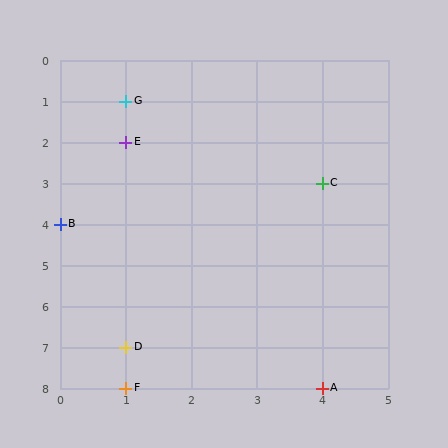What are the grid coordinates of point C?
Point C is at grid coordinates (4, 3).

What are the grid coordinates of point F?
Point F is at grid coordinates (1, 8).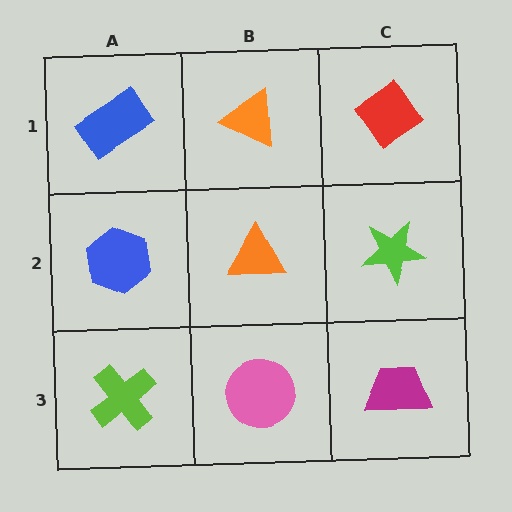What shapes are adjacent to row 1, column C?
A lime star (row 2, column C), an orange triangle (row 1, column B).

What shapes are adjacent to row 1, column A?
A blue hexagon (row 2, column A), an orange triangle (row 1, column B).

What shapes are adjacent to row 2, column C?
A red diamond (row 1, column C), a magenta trapezoid (row 3, column C), an orange triangle (row 2, column B).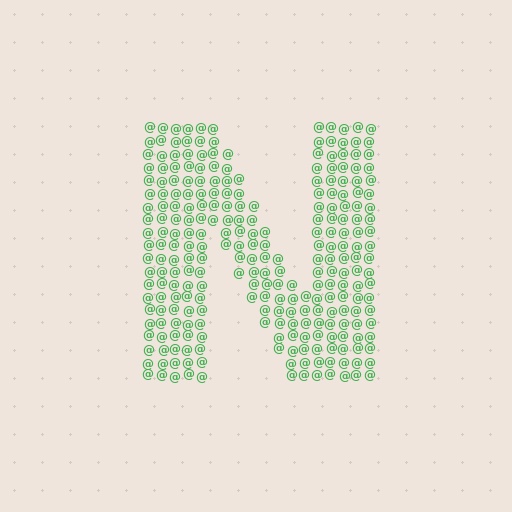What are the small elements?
The small elements are at signs.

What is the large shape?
The large shape is the letter N.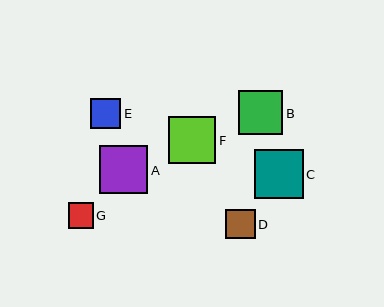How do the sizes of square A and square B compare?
Square A and square B are approximately the same size.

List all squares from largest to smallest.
From largest to smallest: C, A, F, B, E, D, G.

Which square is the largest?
Square C is the largest with a size of approximately 49 pixels.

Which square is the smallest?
Square G is the smallest with a size of approximately 25 pixels.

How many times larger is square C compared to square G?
Square C is approximately 1.9 times the size of square G.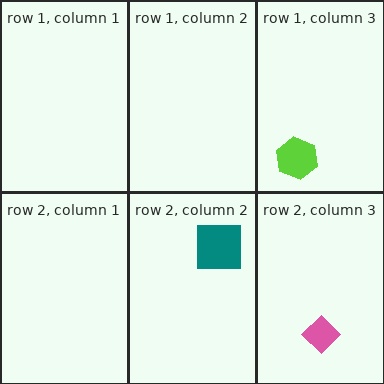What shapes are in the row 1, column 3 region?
The lime hexagon.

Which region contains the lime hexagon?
The row 1, column 3 region.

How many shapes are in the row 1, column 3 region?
1.